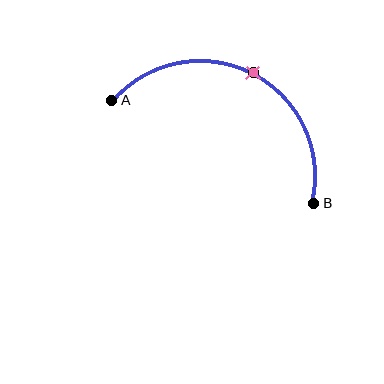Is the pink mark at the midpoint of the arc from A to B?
Yes. The pink mark lies on the arc at equal arc-length from both A and B — it is the arc midpoint.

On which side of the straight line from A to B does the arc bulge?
The arc bulges above the straight line connecting A and B.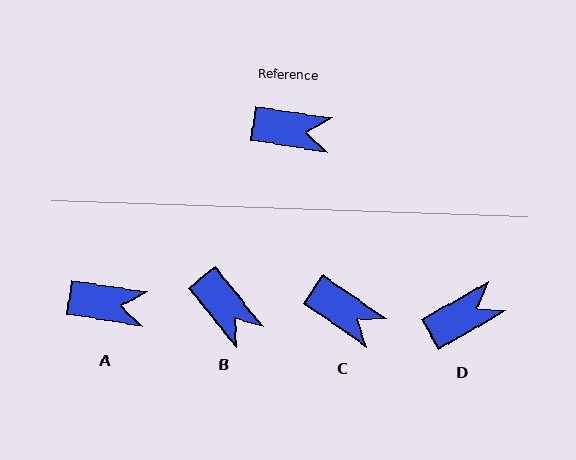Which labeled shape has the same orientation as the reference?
A.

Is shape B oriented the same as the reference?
No, it is off by about 43 degrees.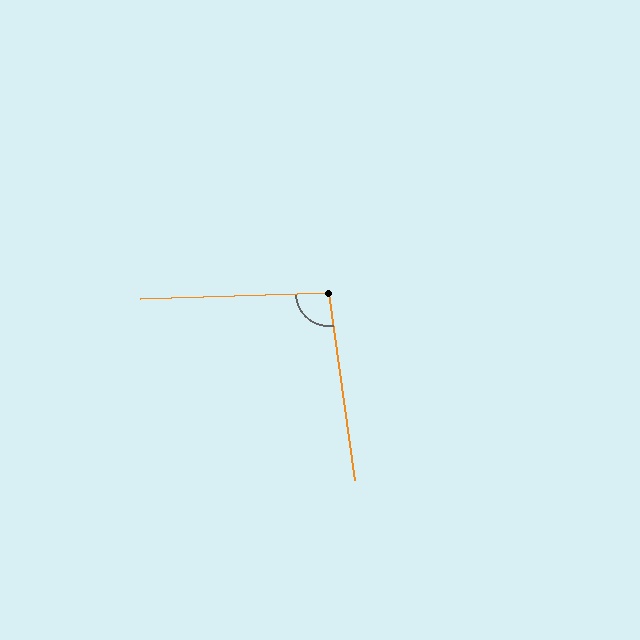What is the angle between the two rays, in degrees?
Approximately 96 degrees.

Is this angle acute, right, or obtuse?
It is obtuse.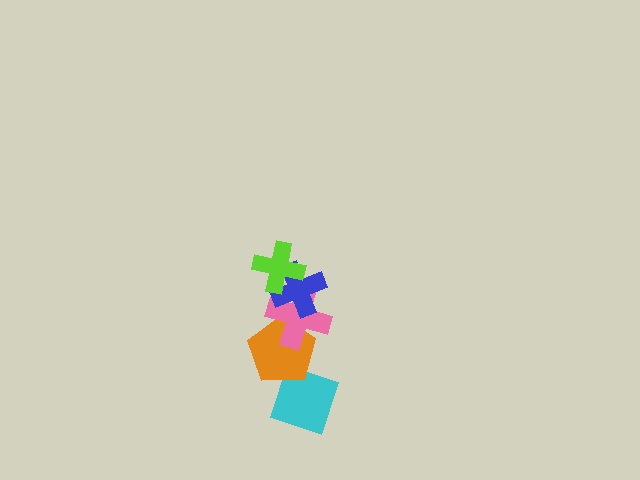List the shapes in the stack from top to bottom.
From top to bottom: the lime cross, the blue cross, the pink cross, the orange pentagon, the cyan diamond.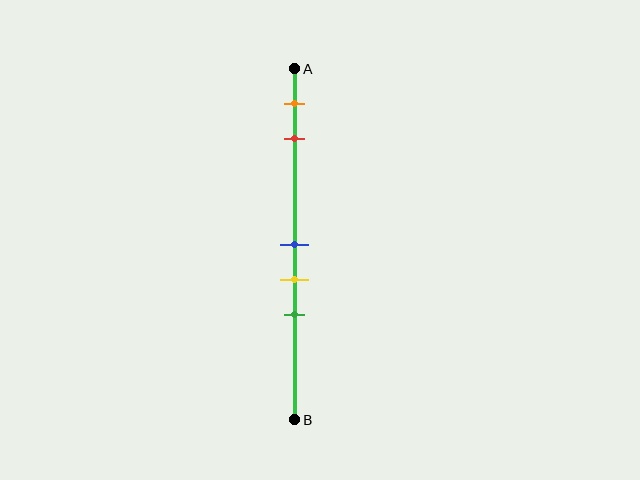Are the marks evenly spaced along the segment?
No, the marks are not evenly spaced.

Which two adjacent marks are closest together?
The blue and yellow marks are the closest adjacent pair.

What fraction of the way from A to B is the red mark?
The red mark is approximately 20% (0.2) of the way from A to B.